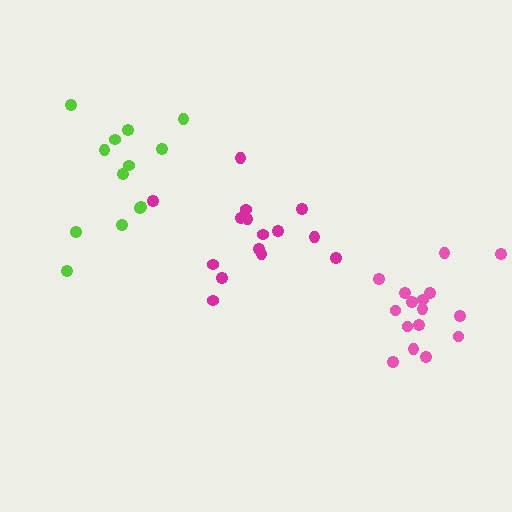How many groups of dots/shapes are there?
There are 3 groups.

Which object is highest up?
The lime cluster is topmost.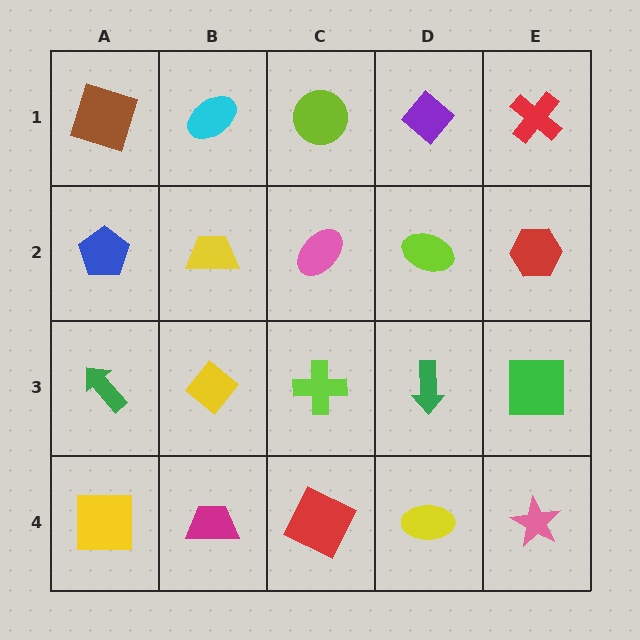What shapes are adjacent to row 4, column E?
A green square (row 3, column E), a yellow ellipse (row 4, column D).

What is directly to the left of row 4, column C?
A magenta trapezoid.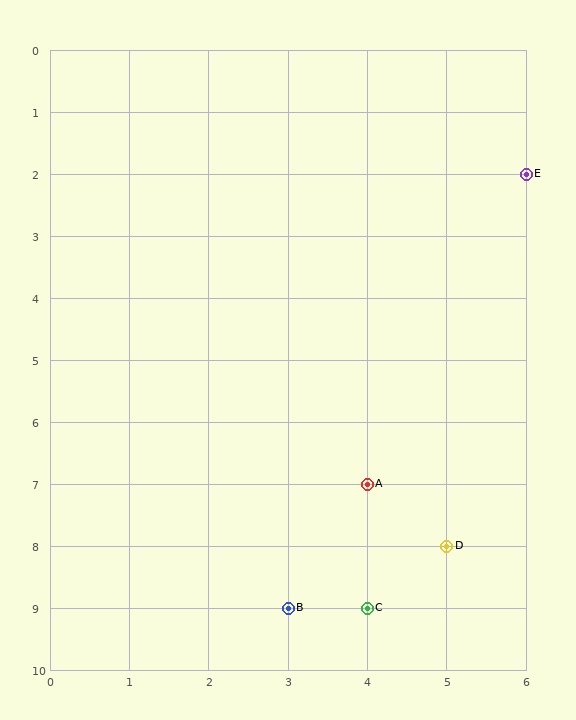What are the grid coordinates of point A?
Point A is at grid coordinates (4, 7).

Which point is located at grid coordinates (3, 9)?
Point B is at (3, 9).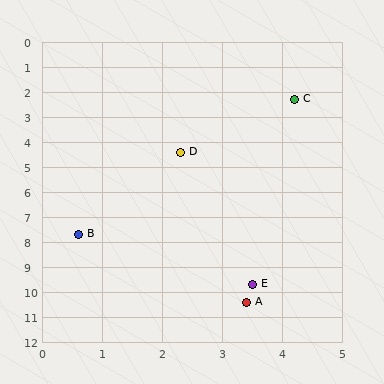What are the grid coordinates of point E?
Point E is at approximately (3.5, 9.7).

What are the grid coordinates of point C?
Point C is at approximately (4.2, 2.3).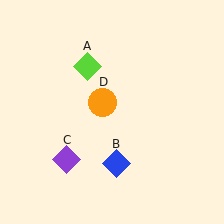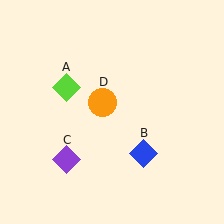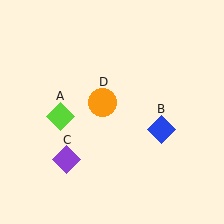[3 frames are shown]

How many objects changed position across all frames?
2 objects changed position: lime diamond (object A), blue diamond (object B).